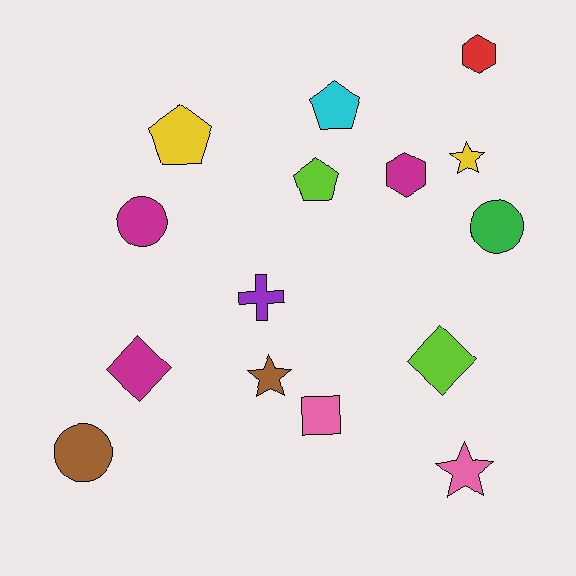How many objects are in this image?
There are 15 objects.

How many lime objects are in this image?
There are 2 lime objects.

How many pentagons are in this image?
There are 3 pentagons.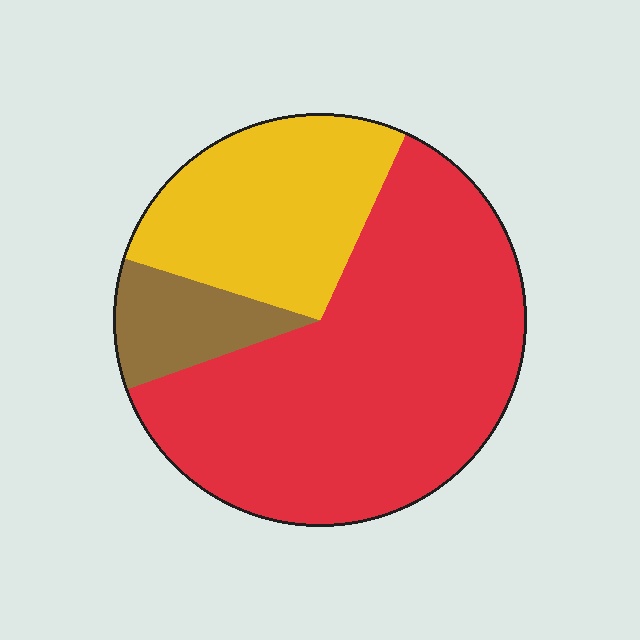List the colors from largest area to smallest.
From largest to smallest: red, yellow, brown.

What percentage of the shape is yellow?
Yellow takes up about one quarter (1/4) of the shape.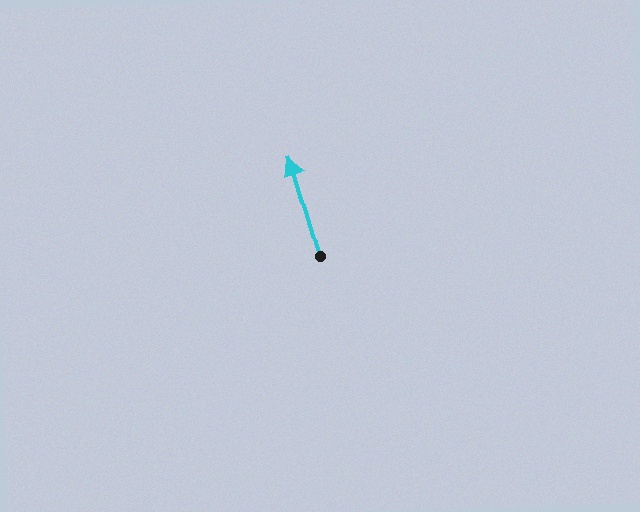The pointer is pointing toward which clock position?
Roughly 11 o'clock.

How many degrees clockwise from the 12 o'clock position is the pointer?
Approximately 344 degrees.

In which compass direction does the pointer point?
North.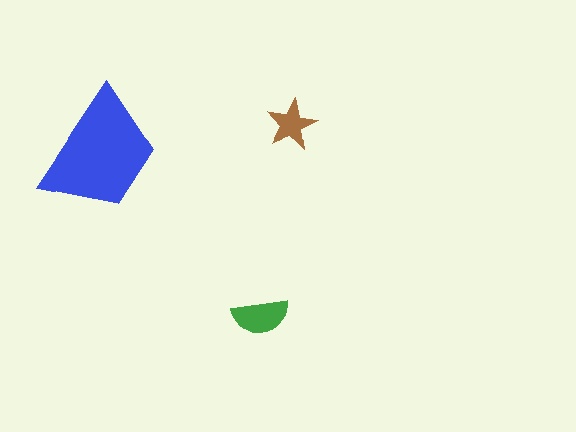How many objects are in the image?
There are 3 objects in the image.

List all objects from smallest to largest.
The brown star, the green semicircle, the blue trapezoid.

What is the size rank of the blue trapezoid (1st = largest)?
1st.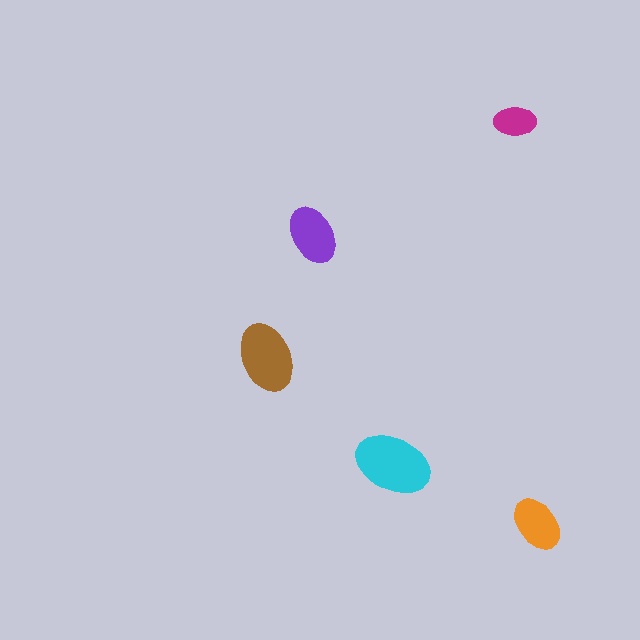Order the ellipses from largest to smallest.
the cyan one, the brown one, the purple one, the orange one, the magenta one.